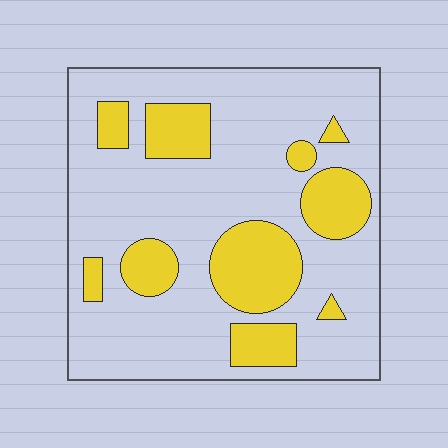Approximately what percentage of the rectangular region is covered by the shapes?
Approximately 25%.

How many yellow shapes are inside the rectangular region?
10.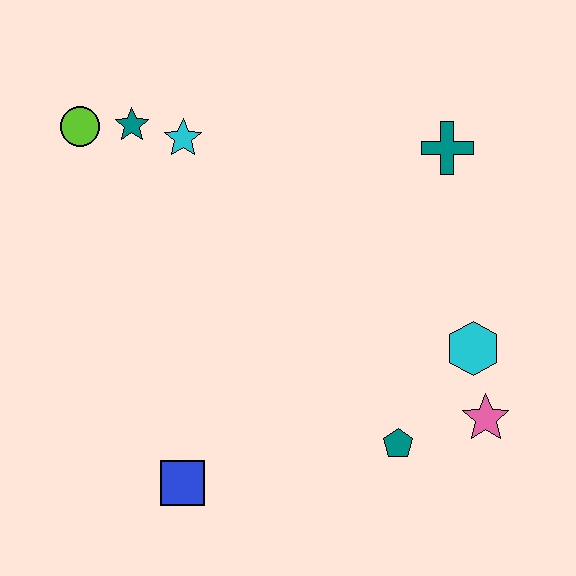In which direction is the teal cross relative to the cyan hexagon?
The teal cross is above the cyan hexagon.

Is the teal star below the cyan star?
No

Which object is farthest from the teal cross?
The blue square is farthest from the teal cross.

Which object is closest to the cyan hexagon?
The pink star is closest to the cyan hexagon.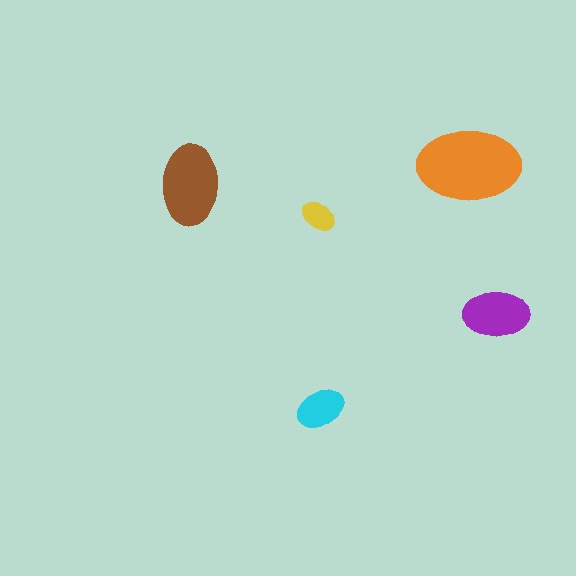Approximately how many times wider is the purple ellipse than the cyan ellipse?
About 1.5 times wider.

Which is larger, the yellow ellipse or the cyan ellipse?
The cyan one.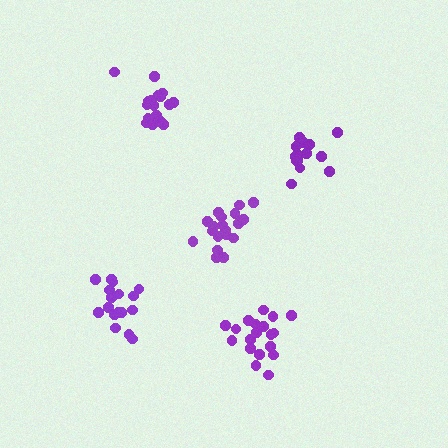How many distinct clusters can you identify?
There are 5 distinct clusters.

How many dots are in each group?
Group 1: 18 dots, Group 2: 18 dots, Group 3: 19 dots, Group 4: 19 dots, Group 5: 15 dots (89 total).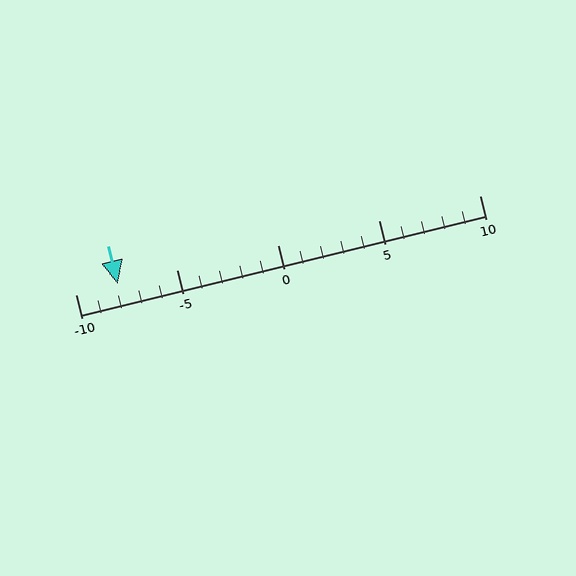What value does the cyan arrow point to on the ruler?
The cyan arrow points to approximately -8.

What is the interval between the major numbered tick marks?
The major tick marks are spaced 5 units apart.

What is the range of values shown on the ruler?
The ruler shows values from -10 to 10.